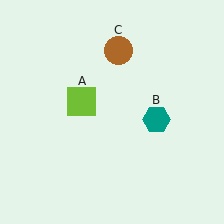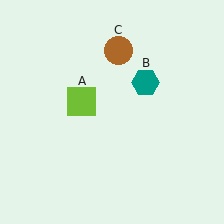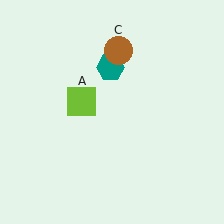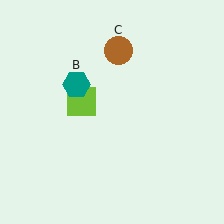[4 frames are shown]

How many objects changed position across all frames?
1 object changed position: teal hexagon (object B).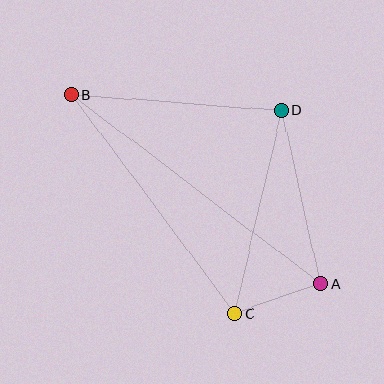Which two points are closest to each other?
Points A and C are closest to each other.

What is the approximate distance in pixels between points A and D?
The distance between A and D is approximately 177 pixels.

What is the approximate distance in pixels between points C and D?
The distance between C and D is approximately 208 pixels.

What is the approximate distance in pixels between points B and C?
The distance between B and C is approximately 273 pixels.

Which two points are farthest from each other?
Points A and B are farthest from each other.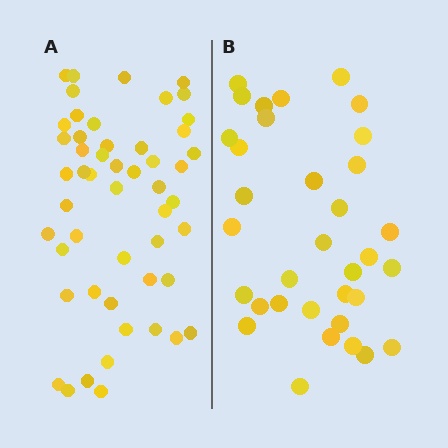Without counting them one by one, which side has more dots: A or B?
Region A (the left region) has more dots.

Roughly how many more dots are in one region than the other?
Region A has approximately 15 more dots than region B.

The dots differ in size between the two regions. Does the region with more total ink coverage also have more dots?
No. Region B has more total ink coverage because its dots are larger, but region A actually contains more individual dots. Total area can be misleading — the number of items is what matters here.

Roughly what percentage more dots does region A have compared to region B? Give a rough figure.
About 50% more.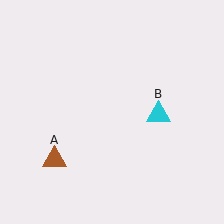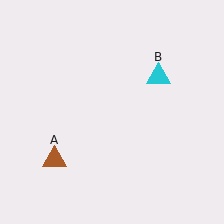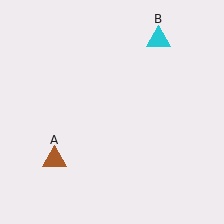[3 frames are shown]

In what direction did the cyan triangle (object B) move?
The cyan triangle (object B) moved up.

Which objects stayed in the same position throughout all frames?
Brown triangle (object A) remained stationary.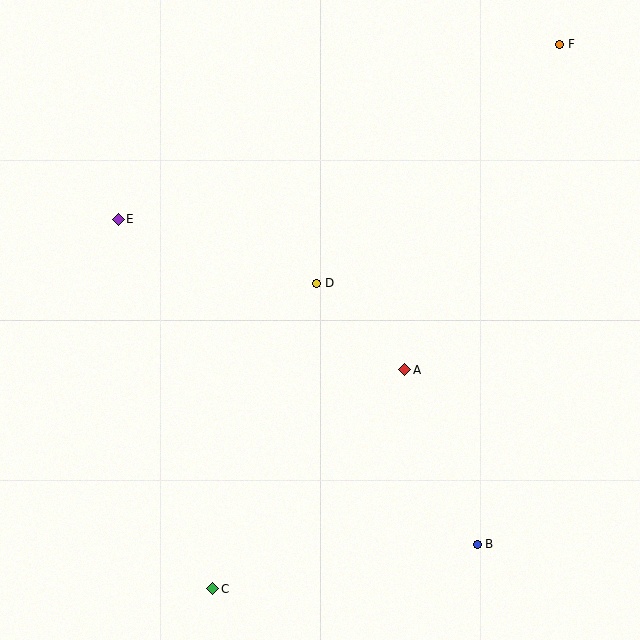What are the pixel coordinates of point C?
Point C is at (213, 589).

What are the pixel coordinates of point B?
Point B is at (477, 544).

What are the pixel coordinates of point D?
Point D is at (317, 283).